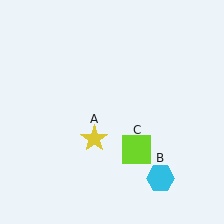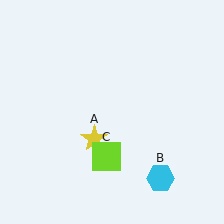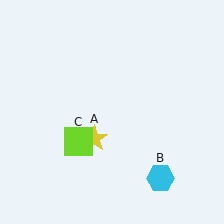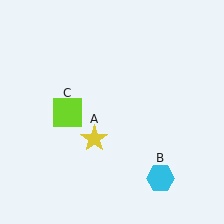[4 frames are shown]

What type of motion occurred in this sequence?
The lime square (object C) rotated clockwise around the center of the scene.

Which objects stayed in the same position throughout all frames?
Yellow star (object A) and cyan hexagon (object B) remained stationary.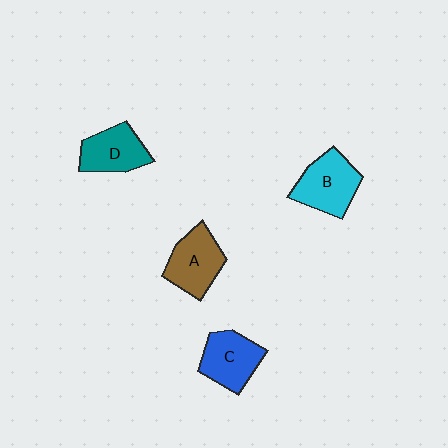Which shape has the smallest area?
Shape D (teal).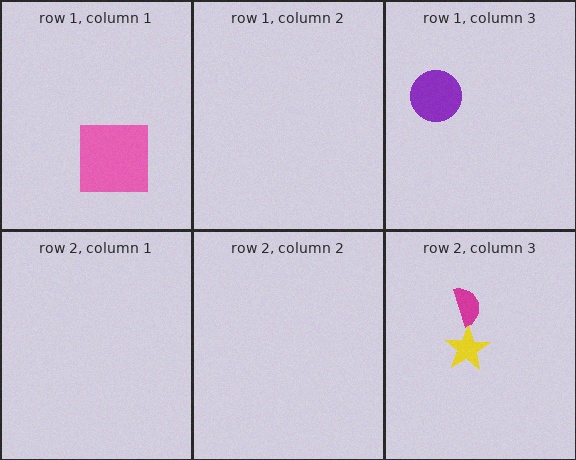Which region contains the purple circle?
The row 1, column 3 region.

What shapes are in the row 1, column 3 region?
The purple circle.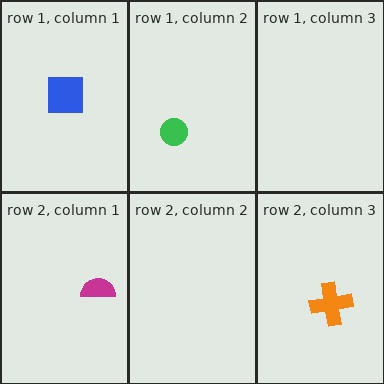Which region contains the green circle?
The row 1, column 2 region.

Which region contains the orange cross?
The row 2, column 3 region.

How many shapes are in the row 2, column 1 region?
1.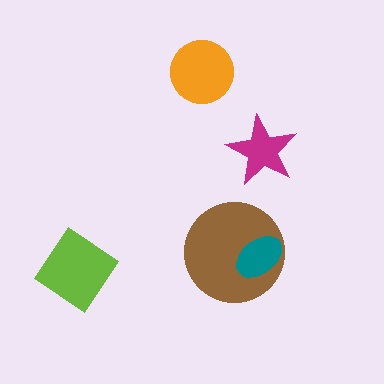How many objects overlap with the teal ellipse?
1 object overlaps with the teal ellipse.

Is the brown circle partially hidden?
Yes, it is partially covered by another shape.